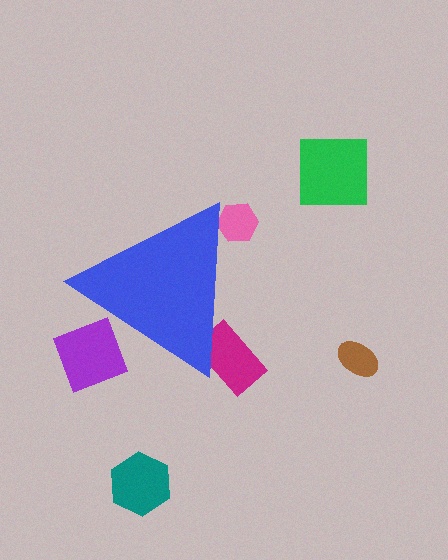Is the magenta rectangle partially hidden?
Yes, the magenta rectangle is partially hidden behind the blue triangle.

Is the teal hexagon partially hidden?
No, the teal hexagon is fully visible.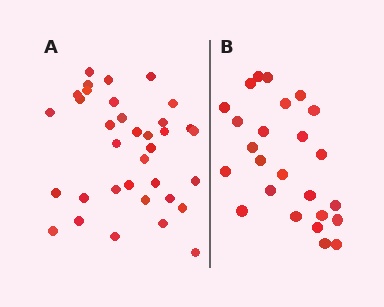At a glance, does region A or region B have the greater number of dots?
Region A (the left region) has more dots.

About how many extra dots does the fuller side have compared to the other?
Region A has roughly 10 or so more dots than region B.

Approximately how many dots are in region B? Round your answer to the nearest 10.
About 20 dots. (The exact count is 25, which rounds to 20.)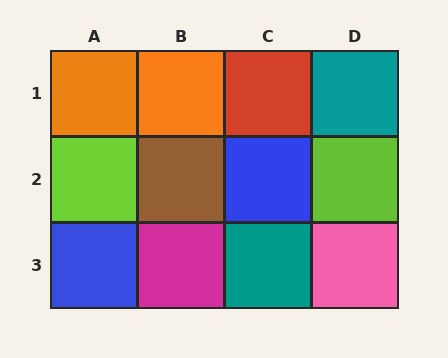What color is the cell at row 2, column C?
Blue.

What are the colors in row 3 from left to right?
Blue, magenta, teal, pink.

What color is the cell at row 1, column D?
Teal.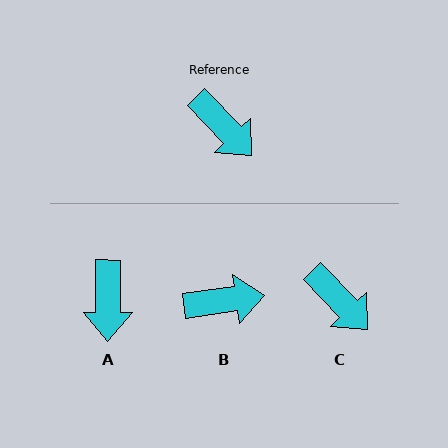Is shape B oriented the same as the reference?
No, it is off by about 54 degrees.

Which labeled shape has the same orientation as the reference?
C.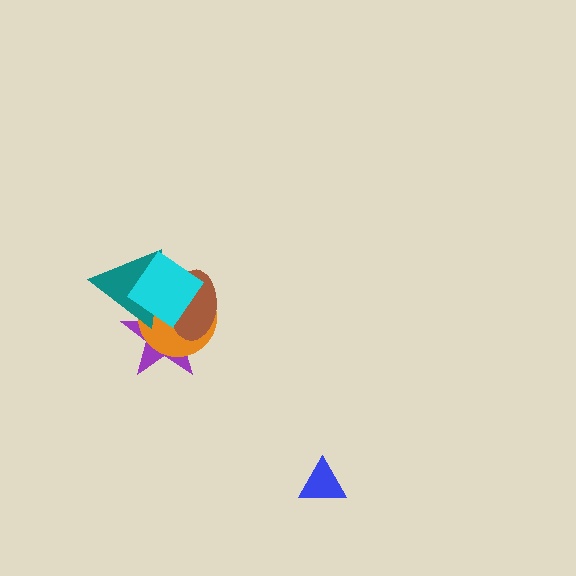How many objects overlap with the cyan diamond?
4 objects overlap with the cyan diamond.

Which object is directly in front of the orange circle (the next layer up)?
The teal triangle is directly in front of the orange circle.